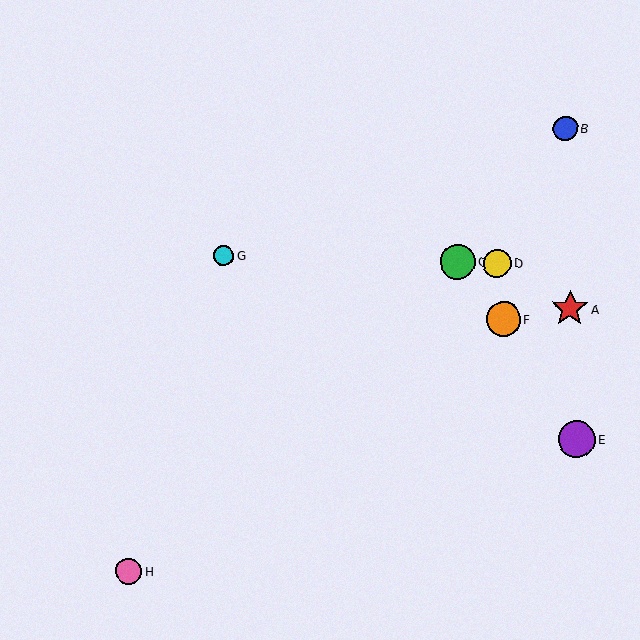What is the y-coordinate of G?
Object G is at y≈256.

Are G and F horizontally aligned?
No, G is at y≈256 and F is at y≈319.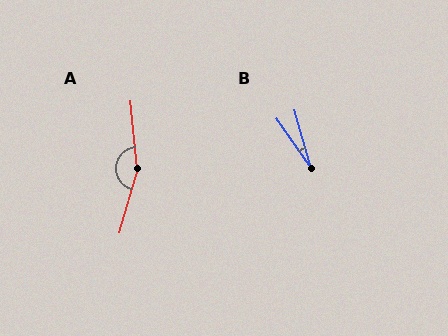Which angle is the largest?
A, at approximately 159 degrees.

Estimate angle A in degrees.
Approximately 159 degrees.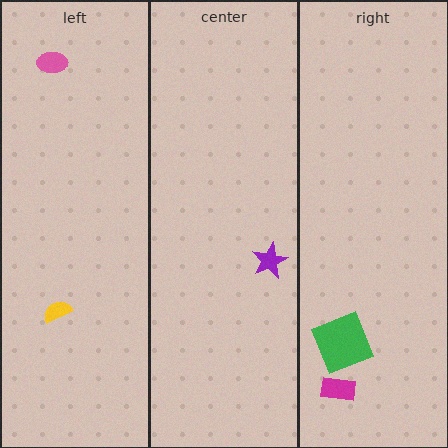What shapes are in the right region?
The magenta rectangle, the green square.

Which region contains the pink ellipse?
The left region.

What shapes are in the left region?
The pink ellipse, the yellow semicircle.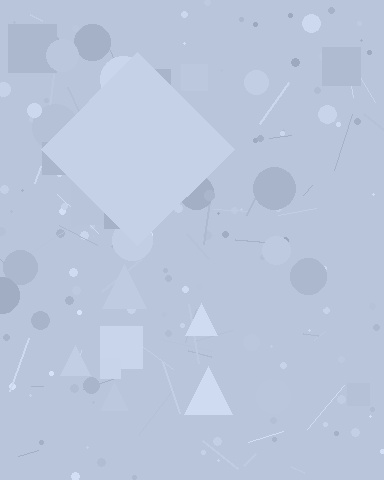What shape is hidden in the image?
A diamond is hidden in the image.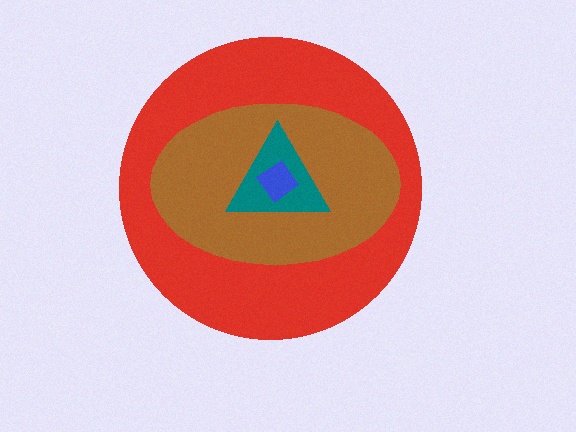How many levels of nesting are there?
4.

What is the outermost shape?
The red circle.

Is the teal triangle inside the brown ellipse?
Yes.